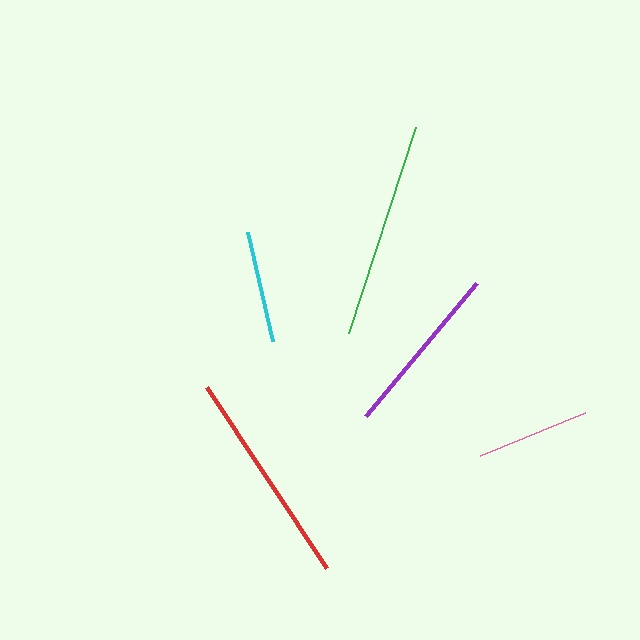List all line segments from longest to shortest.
From longest to shortest: red, green, purple, pink, cyan.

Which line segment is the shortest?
The cyan line is the shortest at approximately 112 pixels.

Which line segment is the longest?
The red line is the longest at approximately 217 pixels.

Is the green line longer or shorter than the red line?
The red line is longer than the green line.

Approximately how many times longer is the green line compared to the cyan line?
The green line is approximately 1.9 times the length of the cyan line.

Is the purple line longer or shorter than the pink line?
The purple line is longer than the pink line.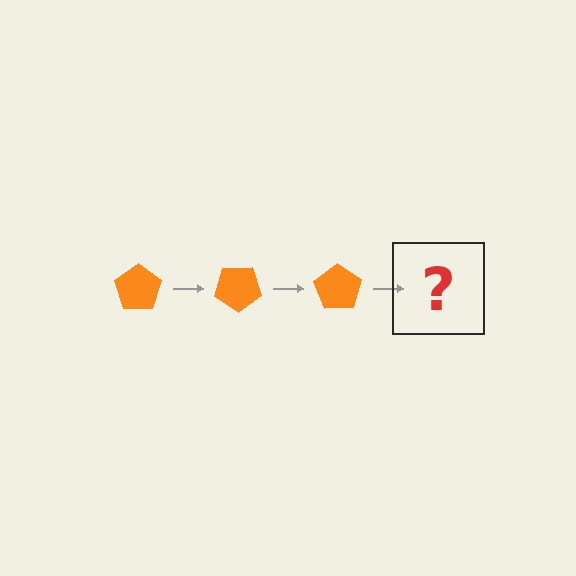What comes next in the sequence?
The next element should be an orange pentagon rotated 105 degrees.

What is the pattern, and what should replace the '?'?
The pattern is that the pentagon rotates 35 degrees each step. The '?' should be an orange pentagon rotated 105 degrees.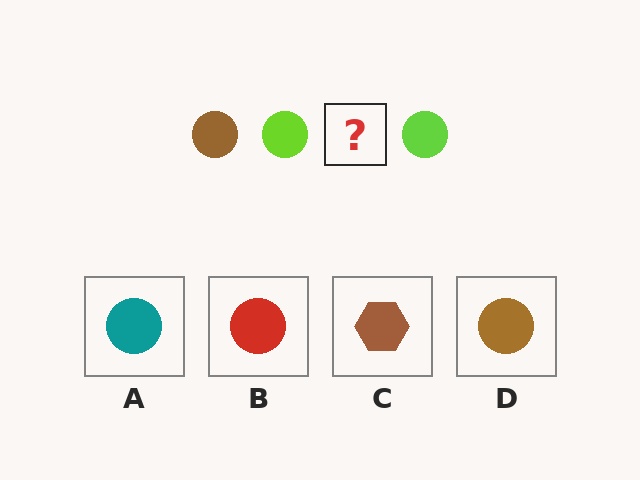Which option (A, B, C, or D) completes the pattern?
D.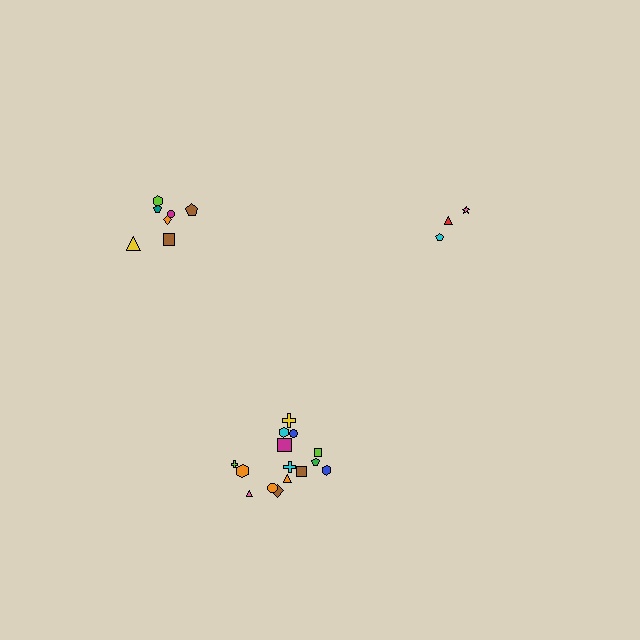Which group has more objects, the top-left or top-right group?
The top-left group.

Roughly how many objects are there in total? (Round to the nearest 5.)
Roughly 25 objects in total.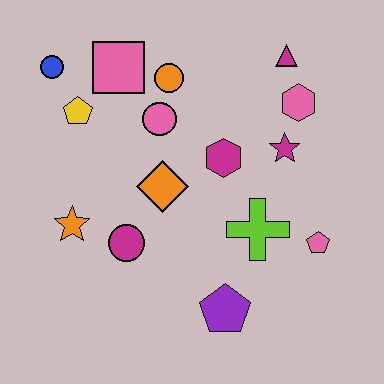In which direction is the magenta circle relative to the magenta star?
The magenta circle is to the left of the magenta star.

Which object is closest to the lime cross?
The pink pentagon is closest to the lime cross.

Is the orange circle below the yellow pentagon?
No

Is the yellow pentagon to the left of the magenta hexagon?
Yes